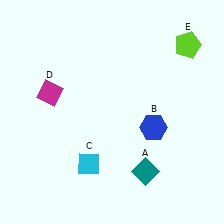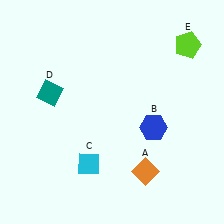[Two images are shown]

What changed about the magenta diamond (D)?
In Image 1, D is magenta. In Image 2, it changed to teal.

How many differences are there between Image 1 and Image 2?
There are 2 differences between the two images.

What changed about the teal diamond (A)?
In Image 1, A is teal. In Image 2, it changed to orange.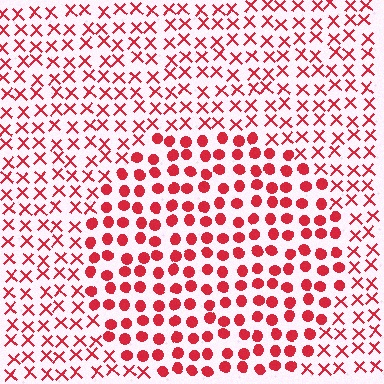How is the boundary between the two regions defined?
The boundary is defined by a change in element shape: circles inside vs. X marks outside. All elements share the same color and spacing.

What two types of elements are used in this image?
The image uses circles inside the circle region and X marks outside it.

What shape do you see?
I see a circle.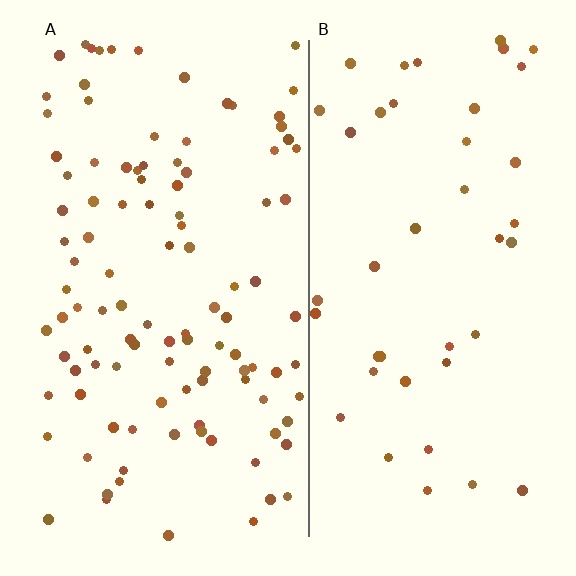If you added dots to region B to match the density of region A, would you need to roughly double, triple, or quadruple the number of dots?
Approximately triple.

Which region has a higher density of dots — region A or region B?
A (the left).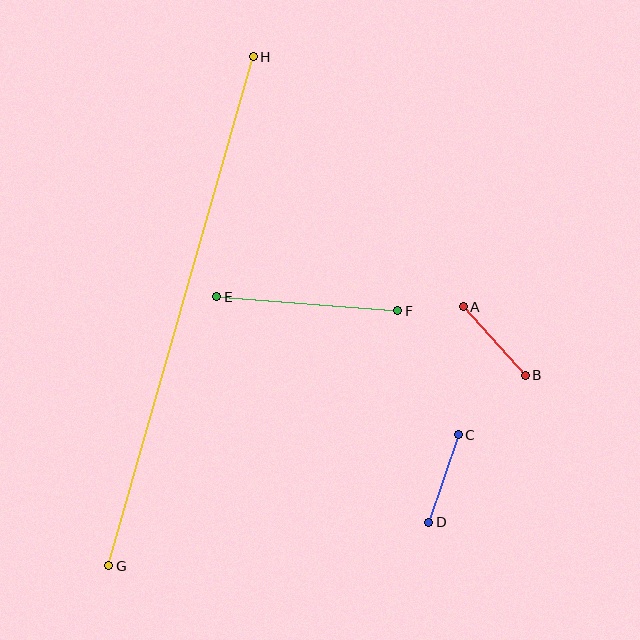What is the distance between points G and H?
The distance is approximately 529 pixels.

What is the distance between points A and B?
The distance is approximately 92 pixels.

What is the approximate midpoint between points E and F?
The midpoint is at approximately (307, 304) pixels.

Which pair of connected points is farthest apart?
Points G and H are farthest apart.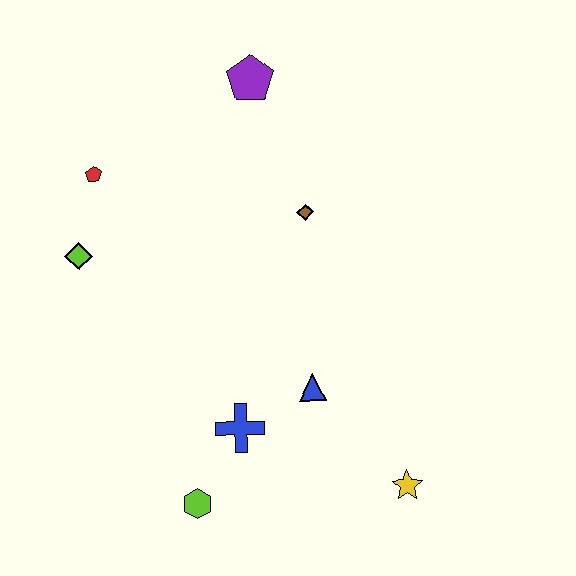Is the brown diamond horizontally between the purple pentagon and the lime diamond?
No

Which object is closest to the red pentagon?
The lime diamond is closest to the red pentagon.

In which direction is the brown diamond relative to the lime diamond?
The brown diamond is to the right of the lime diamond.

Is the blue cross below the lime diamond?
Yes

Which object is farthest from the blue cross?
The purple pentagon is farthest from the blue cross.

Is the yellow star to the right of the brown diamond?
Yes